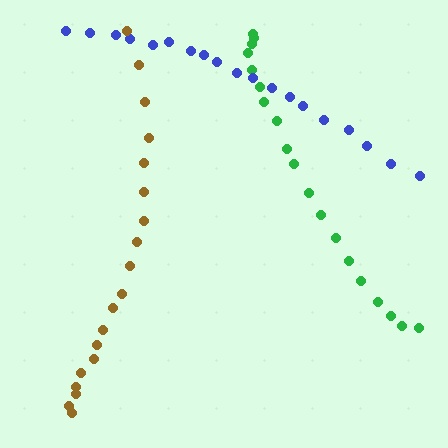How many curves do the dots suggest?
There are 3 distinct paths.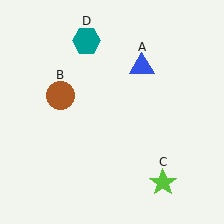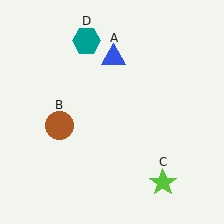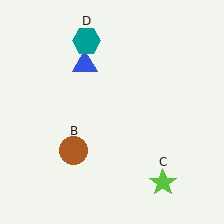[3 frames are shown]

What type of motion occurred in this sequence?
The blue triangle (object A), brown circle (object B) rotated counterclockwise around the center of the scene.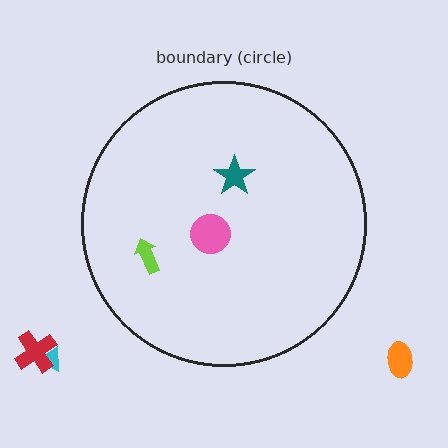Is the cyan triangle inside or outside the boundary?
Outside.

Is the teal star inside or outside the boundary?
Inside.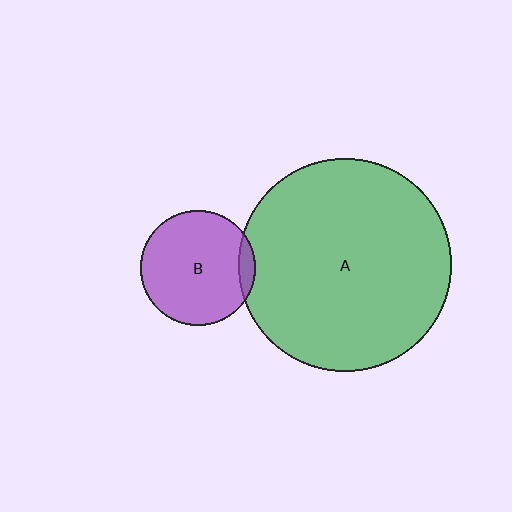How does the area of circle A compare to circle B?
Approximately 3.5 times.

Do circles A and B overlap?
Yes.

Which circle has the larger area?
Circle A (green).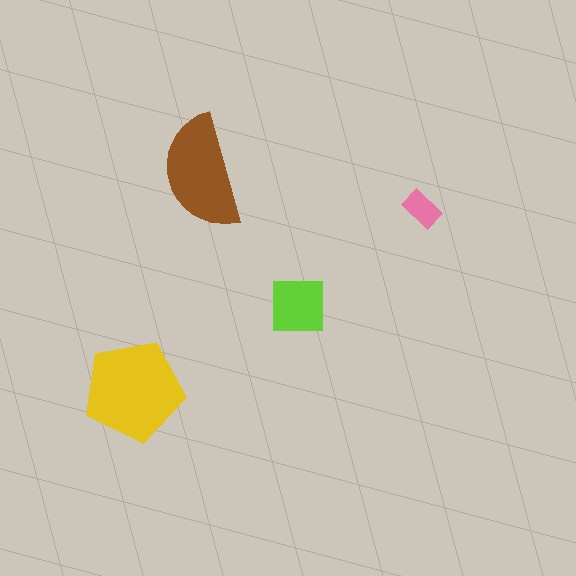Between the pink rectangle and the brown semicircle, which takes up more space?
The brown semicircle.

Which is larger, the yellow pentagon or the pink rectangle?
The yellow pentagon.